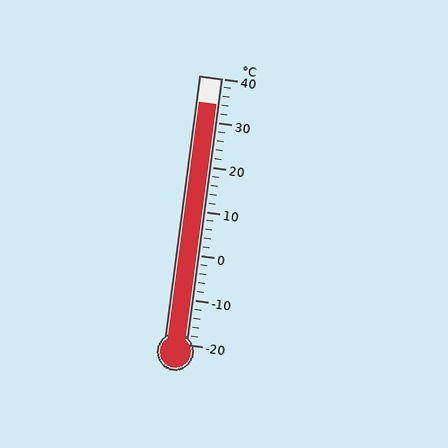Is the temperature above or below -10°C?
The temperature is above -10°C.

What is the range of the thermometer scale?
The thermometer scale ranges from -20°C to 40°C.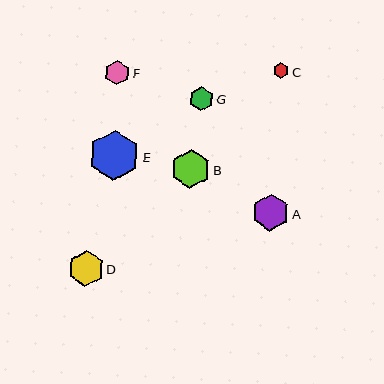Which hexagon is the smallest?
Hexagon C is the smallest with a size of approximately 15 pixels.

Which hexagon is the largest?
Hexagon E is the largest with a size of approximately 51 pixels.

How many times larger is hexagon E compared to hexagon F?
Hexagon E is approximately 2.0 times the size of hexagon F.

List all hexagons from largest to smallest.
From largest to smallest: E, B, A, D, F, G, C.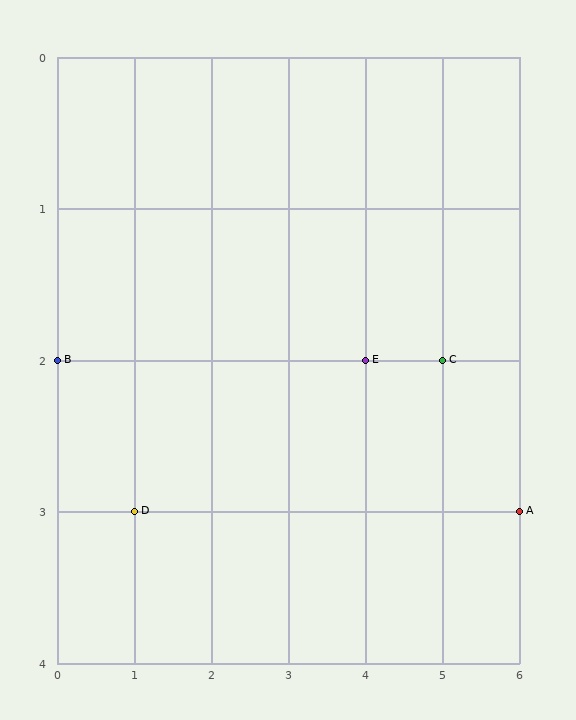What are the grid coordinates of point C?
Point C is at grid coordinates (5, 2).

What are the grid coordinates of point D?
Point D is at grid coordinates (1, 3).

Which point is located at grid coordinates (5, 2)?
Point C is at (5, 2).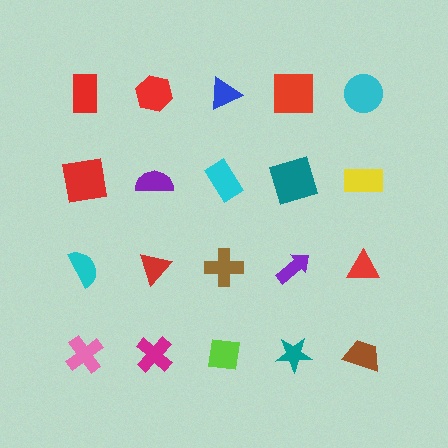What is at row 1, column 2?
A red hexagon.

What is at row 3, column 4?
A purple arrow.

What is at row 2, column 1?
A red square.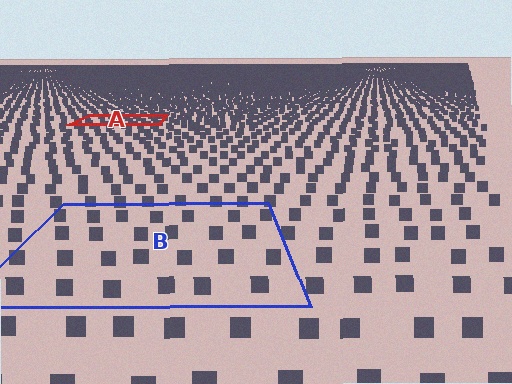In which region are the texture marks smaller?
The texture marks are smaller in region A, because it is farther away.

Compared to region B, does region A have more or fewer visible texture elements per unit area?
Region A has more texture elements per unit area — they are packed more densely because it is farther away.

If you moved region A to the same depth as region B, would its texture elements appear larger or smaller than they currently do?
They would appear larger. At a closer depth, the same texture elements are projected at a bigger on-screen size.